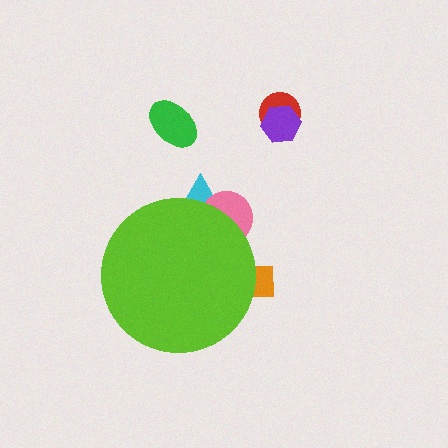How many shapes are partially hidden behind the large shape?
3 shapes are partially hidden.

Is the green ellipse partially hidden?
No, the green ellipse is fully visible.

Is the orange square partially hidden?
Yes, the orange square is partially hidden behind the lime circle.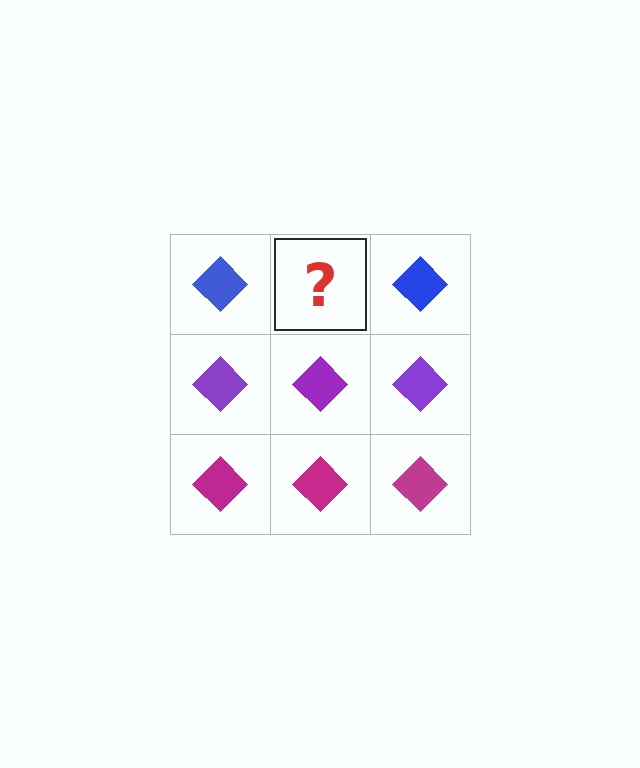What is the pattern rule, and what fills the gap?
The rule is that each row has a consistent color. The gap should be filled with a blue diamond.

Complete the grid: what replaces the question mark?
The question mark should be replaced with a blue diamond.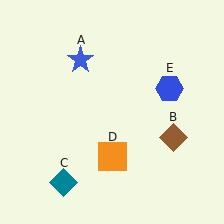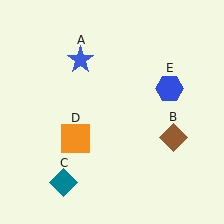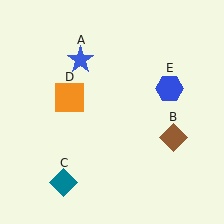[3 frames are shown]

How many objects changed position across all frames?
1 object changed position: orange square (object D).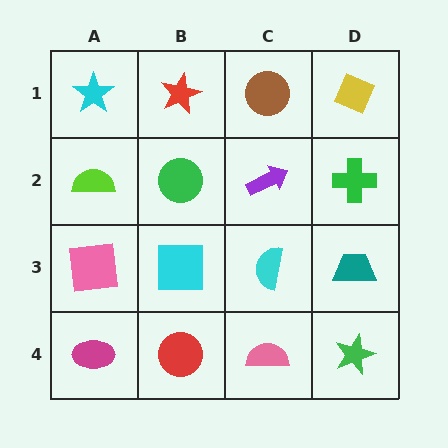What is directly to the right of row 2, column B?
A purple arrow.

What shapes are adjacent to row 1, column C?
A purple arrow (row 2, column C), a red star (row 1, column B), a yellow diamond (row 1, column D).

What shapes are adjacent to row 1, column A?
A lime semicircle (row 2, column A), a red star (row 1, column B).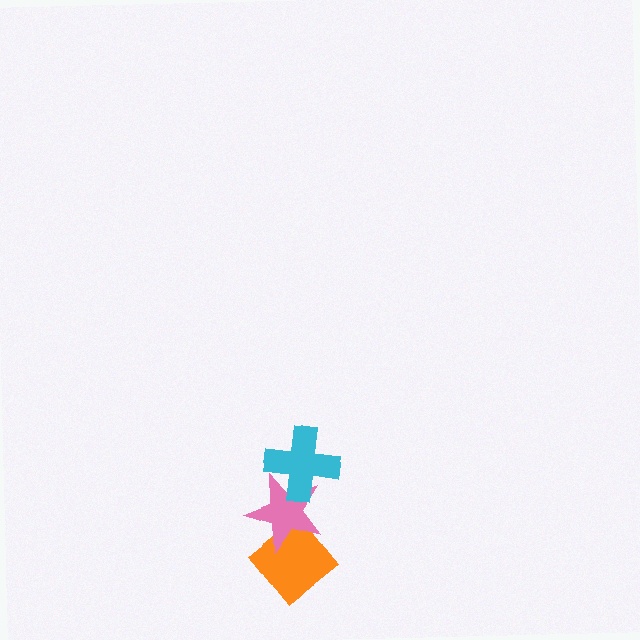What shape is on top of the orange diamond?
The pink star is on top of the orange diamond.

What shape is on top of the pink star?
The cyan cross is on top of the pink star.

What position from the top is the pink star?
The pink star is 2nd from the top.